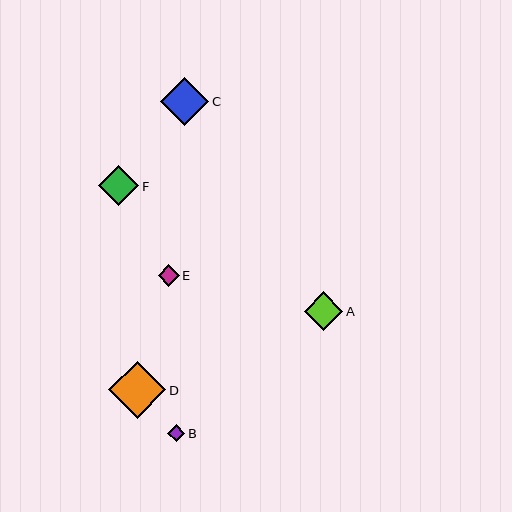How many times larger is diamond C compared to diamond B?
Diamond C is approximately 2.8 times the size of diamond B.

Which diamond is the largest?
Diamond D is the largest with a size of approximately 57 pixels.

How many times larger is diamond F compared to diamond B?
Diamond F is approximately 2.3 times the size of diamond B.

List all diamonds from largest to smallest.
From largest to smallest: D, C, F, A, E, B.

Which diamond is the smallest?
Diamond B is the smallest with a size of approximately 17 pixels.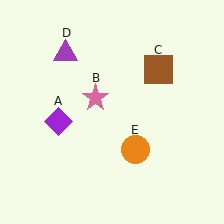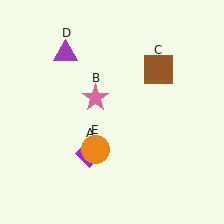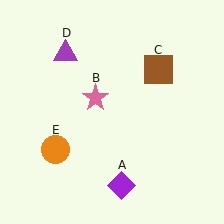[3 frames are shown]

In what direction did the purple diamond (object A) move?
The purple diamond (object A) moved down and to the right.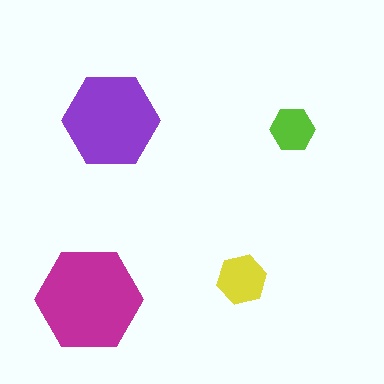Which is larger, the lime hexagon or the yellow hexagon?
The yellow one.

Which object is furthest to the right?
The lime hexagon is rightmost.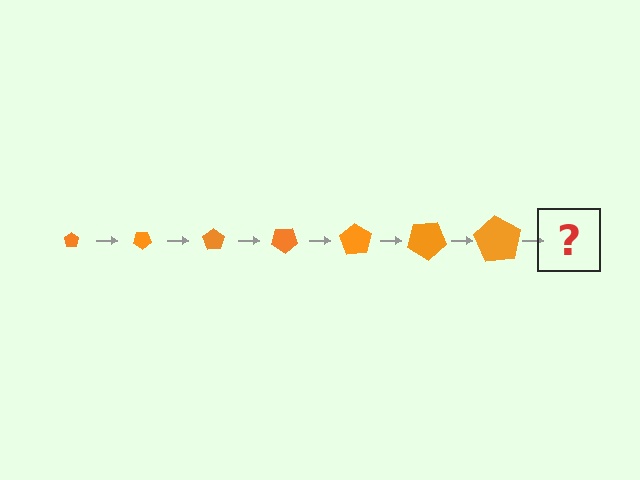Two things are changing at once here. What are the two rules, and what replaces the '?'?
The two rules are that the pentagon grows larger each step and it rotates 35 degrees each step. The '?' should be a pentagon, larger than the previous one and rotated 245 degrees from the start.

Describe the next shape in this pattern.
It should be a pentagon, larger than the previous one and rotated 245 degrees from the start.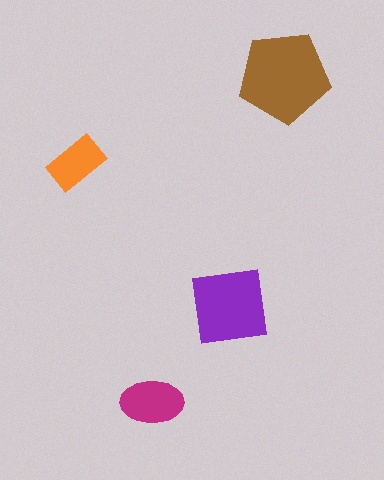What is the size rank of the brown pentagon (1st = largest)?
1st.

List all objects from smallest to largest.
The orange rectangle, the magenta ellipse, the purple square, the brown pentagon.